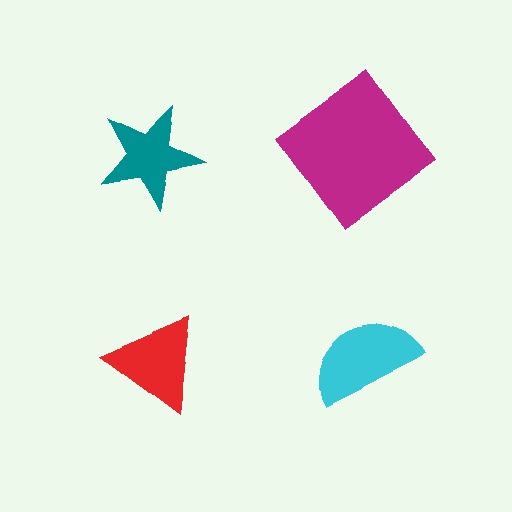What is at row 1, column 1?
A teal star.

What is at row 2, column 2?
A cyan semicircle.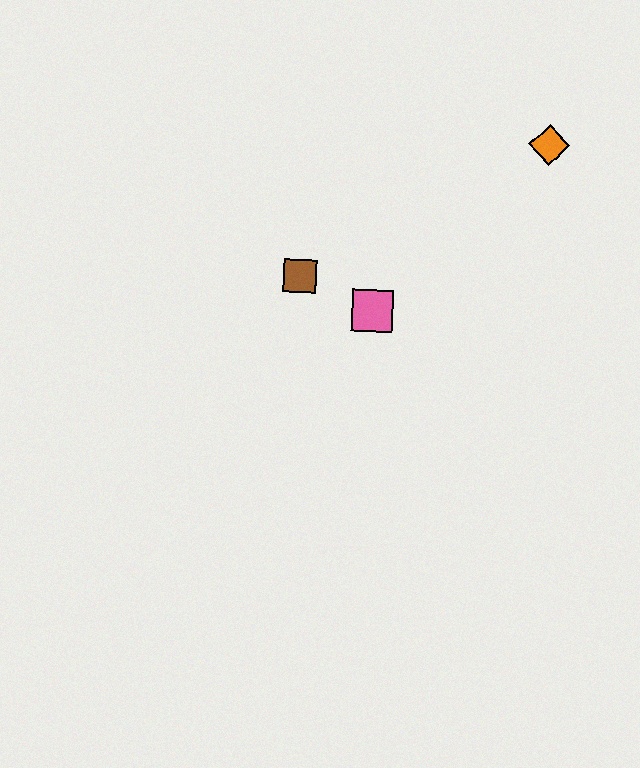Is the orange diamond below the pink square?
No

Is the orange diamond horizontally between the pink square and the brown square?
No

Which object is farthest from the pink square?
The orange diamond is farthest from the pink square.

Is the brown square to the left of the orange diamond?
Yes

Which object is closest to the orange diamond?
The pink square is closest to the orange diamond.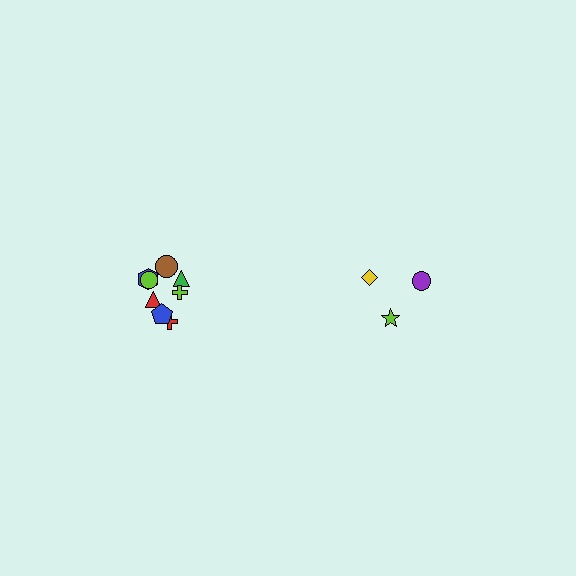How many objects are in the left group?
There are 8 objects.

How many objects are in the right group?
There are 3 objects.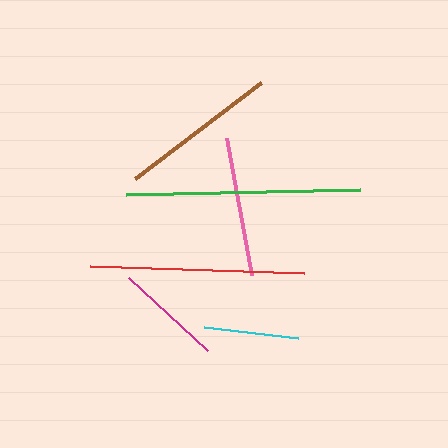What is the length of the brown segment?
The brown segment is approximately 158 pixels long.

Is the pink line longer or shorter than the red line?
The red line is longer than the pink line.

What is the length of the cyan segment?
The cyan segment is approximately 95 pixels long.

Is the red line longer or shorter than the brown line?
The red line is longer than the brown line.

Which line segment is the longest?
The green line is the longest at approximately 235 pixels.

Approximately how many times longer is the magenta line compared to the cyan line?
The magenta line is approximately 1.1 times the length of the cyan line.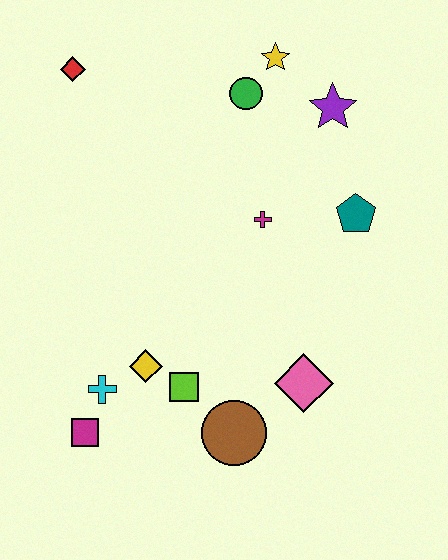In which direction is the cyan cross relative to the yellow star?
The cyan cross is below the yellow star.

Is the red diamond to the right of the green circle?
No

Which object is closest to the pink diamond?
The brown circle is closest to the pink diamond.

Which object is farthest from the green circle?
The magenta square is farthest from the green circle.